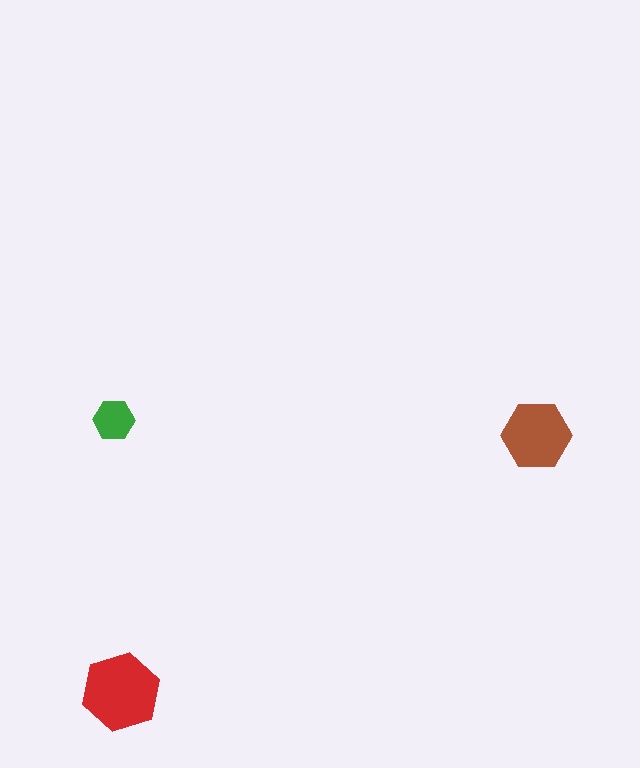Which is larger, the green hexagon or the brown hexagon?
The brown one.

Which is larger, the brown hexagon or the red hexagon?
The red one.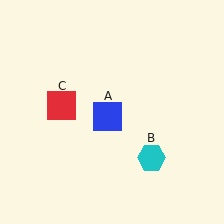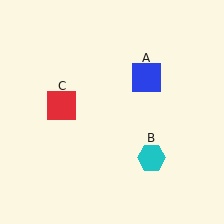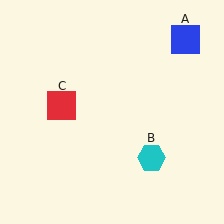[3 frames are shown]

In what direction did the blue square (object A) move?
The blue square (object A) moved up and to the right.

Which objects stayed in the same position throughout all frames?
Cyan hexagon (object B) and red square (object C) remained stationary.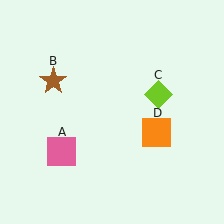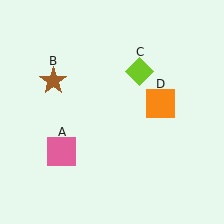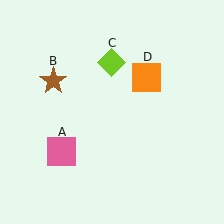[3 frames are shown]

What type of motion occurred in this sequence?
The lime diamond (object C), orange square (object D) rotated counterclockwise around the center of the scene.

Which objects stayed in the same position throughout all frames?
Pink square (object A) and brown star (object B) remained stationary.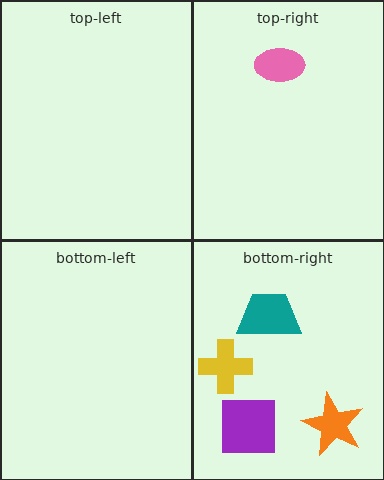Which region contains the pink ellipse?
The top-right region.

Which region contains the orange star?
The bottom-right region.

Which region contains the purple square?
The bottom-right region.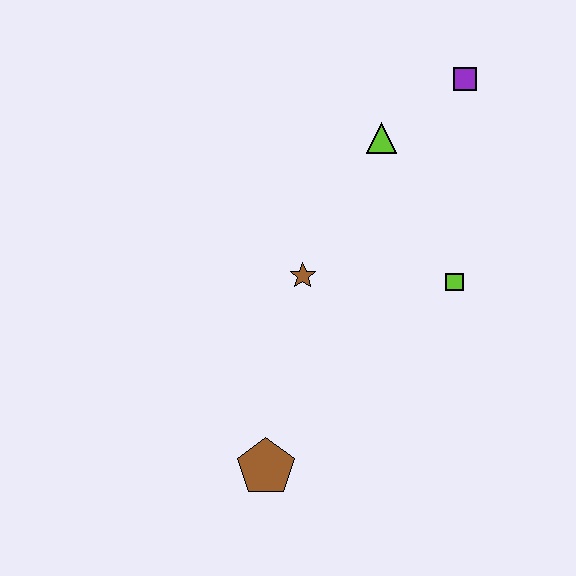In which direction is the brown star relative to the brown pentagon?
The brown star is above the brown pentagon.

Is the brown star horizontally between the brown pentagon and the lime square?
Yes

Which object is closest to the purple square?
The lime triangle is closest to the purple square.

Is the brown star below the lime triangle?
Yes